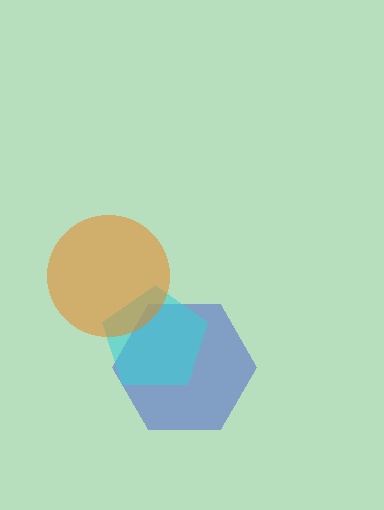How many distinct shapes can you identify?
There are 3 distinct shapes: a blue hexagon, a cyan pentagon, an orange circle.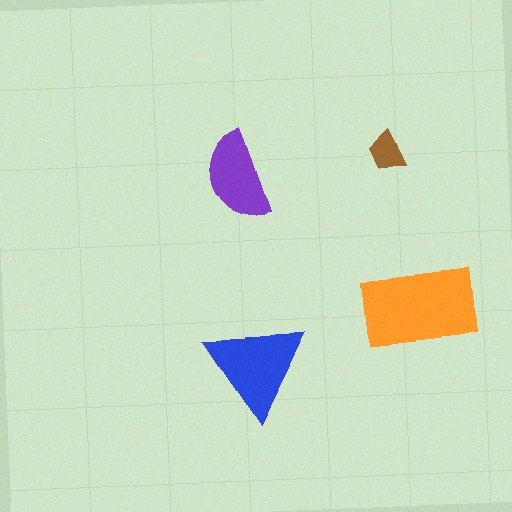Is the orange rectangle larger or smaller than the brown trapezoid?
Larger.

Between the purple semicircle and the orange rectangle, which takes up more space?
The orange rectangle.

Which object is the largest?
The orange rectangle.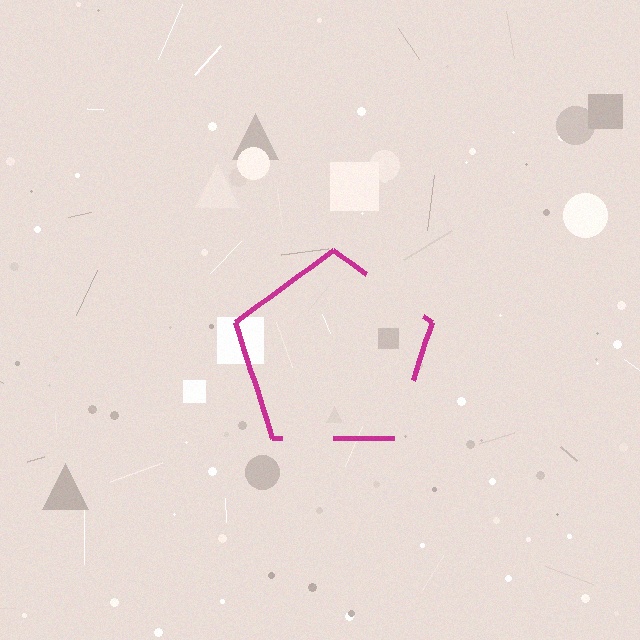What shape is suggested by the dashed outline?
The dashed outline suggests a pentagon.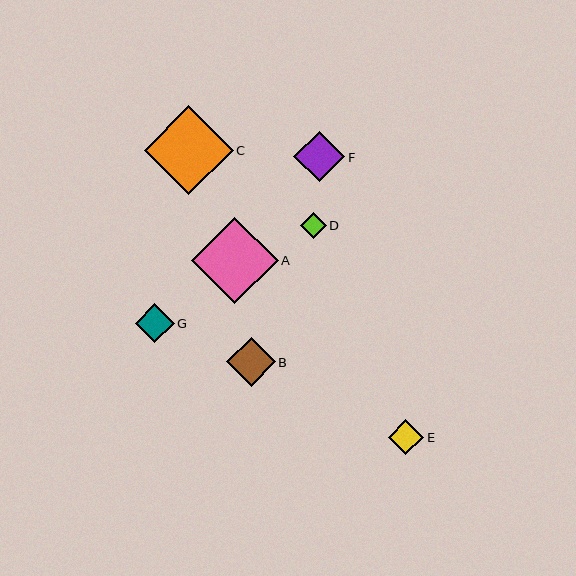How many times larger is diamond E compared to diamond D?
Diamond E is approximately 1.4 times the size of diamond D.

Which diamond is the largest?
Diamond C is the largest with a size of approximately 89 pixels.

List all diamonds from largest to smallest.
From largest to smallest: C, A, F, B, G, E, D.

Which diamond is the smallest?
Diamond D is the smallest with a size of approximately 26 pixels.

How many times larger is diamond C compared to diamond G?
Diamond C is approximately 2.3 times the size of diamond G.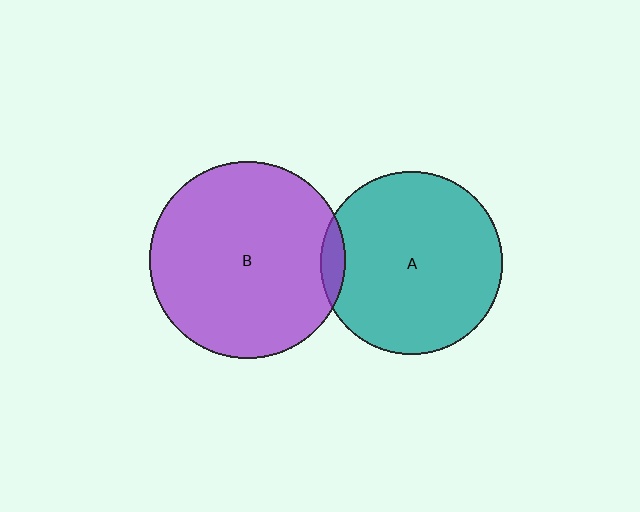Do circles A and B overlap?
Yes.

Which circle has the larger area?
Circle B (purple).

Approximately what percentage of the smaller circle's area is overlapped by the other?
Approximately 5%.